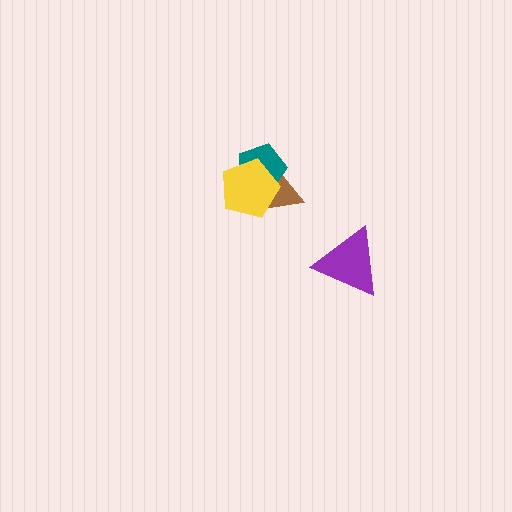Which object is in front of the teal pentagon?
The yellow pentagon is in front of the teal pentagon.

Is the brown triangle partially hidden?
Yes, it is partially covered by another shape.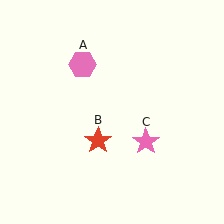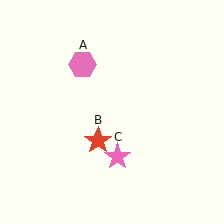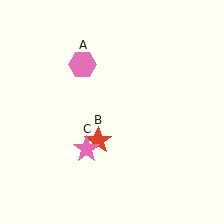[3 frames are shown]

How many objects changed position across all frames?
1 object changed position: pink star (object C).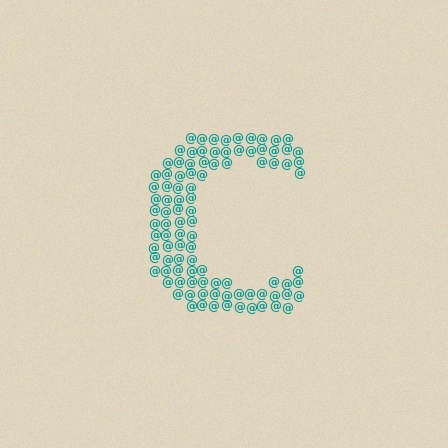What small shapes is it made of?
It is made of small at signs.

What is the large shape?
The large shape is the letter C.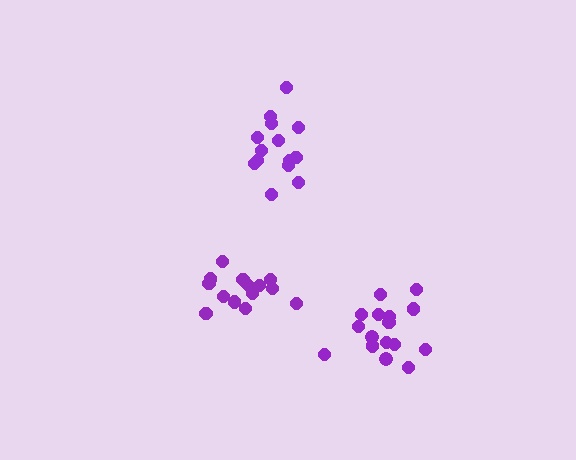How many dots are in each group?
Group 1: 16 dots, Group 2: 14 dots, Group 3: 14 dots (44 total).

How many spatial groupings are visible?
There are 3 spatial groupings.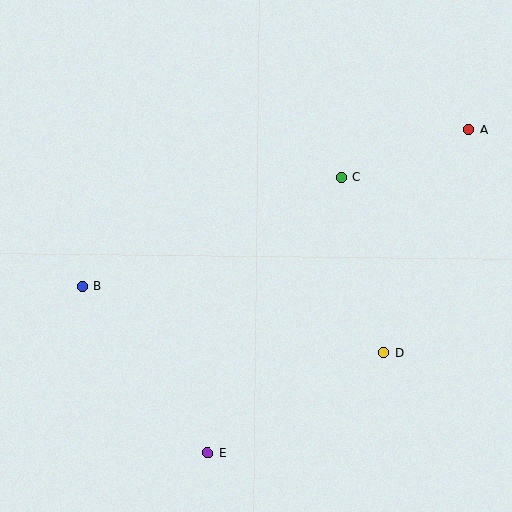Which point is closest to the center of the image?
Point C at (341, 177) is closest to the center.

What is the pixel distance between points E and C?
The distance between E and C is 307 pixels.